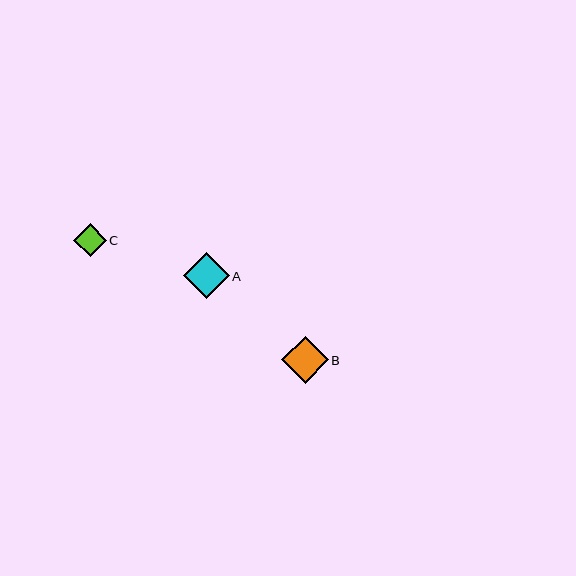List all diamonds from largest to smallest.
From largest to smallest: B, A, C.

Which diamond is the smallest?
Diamond C is the smallest with a size of approximately 33 pixels.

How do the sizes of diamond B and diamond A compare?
Diamond B and diamond A are approximately the same size.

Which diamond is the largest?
Diamond B is the largest with a size of approximately 46 pixels.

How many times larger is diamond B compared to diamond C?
Diamond B is approximately 1.4 times the size of diamond C.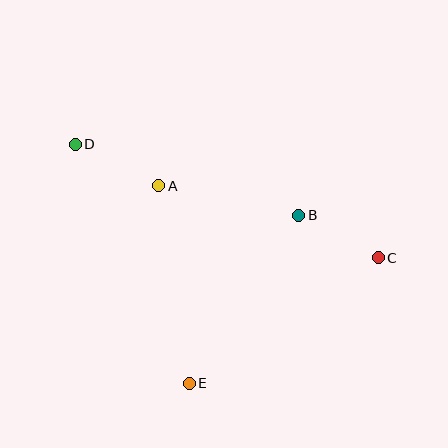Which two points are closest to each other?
Points B and C are closest to each other.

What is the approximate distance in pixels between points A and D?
The distance between A and D is approximately 93 pixels.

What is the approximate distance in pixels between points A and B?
The distance between A and B is approximately 143 pixels.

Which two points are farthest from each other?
Points C and D are farthest from each other.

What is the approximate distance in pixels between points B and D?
The distance between B and D is approximately 235 pixels.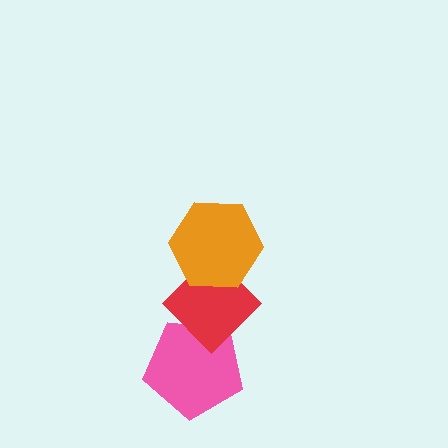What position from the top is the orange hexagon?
The orange hexagon is 1st from the top.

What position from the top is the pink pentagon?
The pink pentagon is 3rd from the top.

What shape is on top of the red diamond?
The orange hexagon is on top of the red diamond.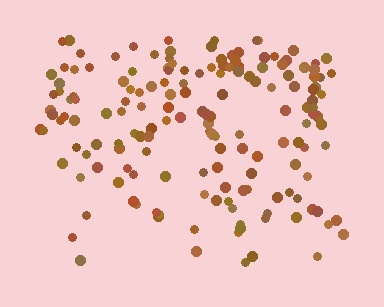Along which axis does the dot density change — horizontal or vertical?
Vertical.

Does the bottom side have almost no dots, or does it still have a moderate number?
Still a moderate number, just noticeably fewer than the top.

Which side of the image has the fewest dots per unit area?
The bottom.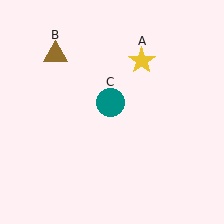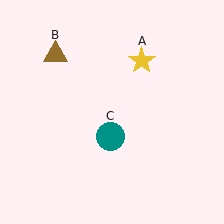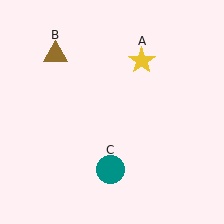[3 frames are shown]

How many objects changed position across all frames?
1 object changed position: teal circle (object C).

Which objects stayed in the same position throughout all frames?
Yellow star (object A) and brown triangle (object B) remained stationary.